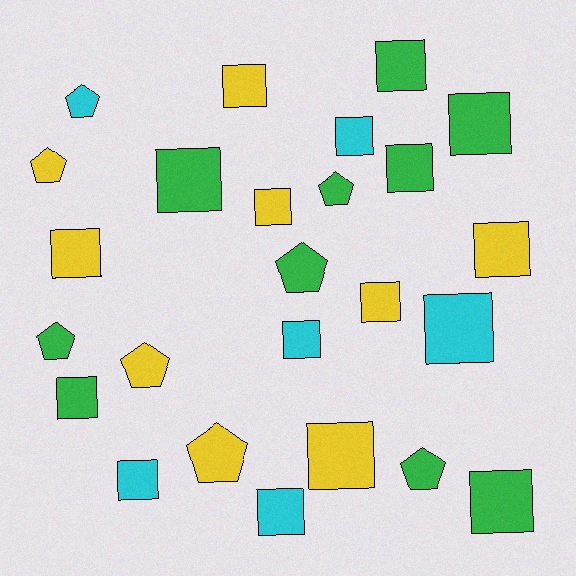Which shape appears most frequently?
Square, with 17 objects.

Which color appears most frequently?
Green, with 10 objects.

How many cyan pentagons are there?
There is 1 cyan pentagon.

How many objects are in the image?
There are 25 objects.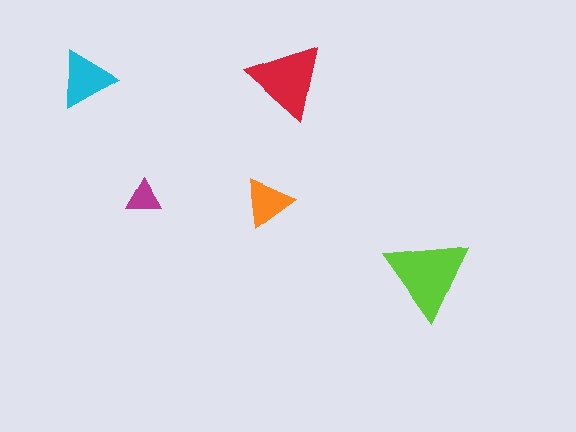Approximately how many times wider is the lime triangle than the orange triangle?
About 1.5 times wider.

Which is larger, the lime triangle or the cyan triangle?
The lime one.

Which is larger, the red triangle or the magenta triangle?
The red one.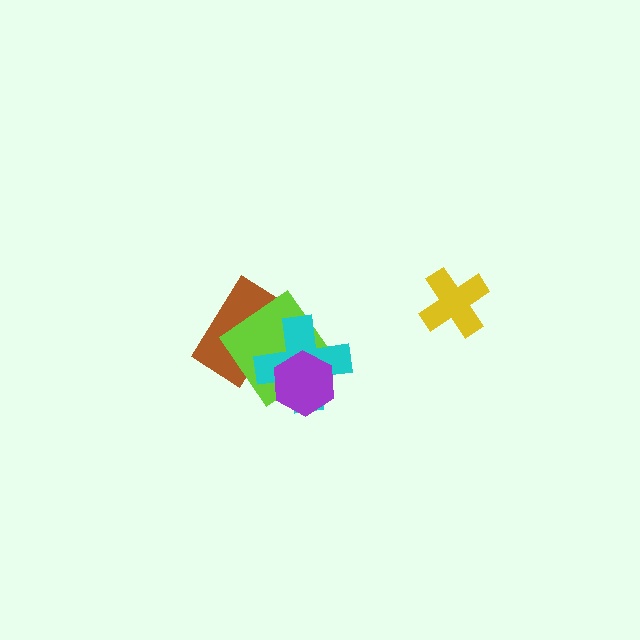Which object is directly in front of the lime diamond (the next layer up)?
The cyan cross is directly in front of the lime diamond.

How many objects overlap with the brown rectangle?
2 objects overlap with the brown rectangle.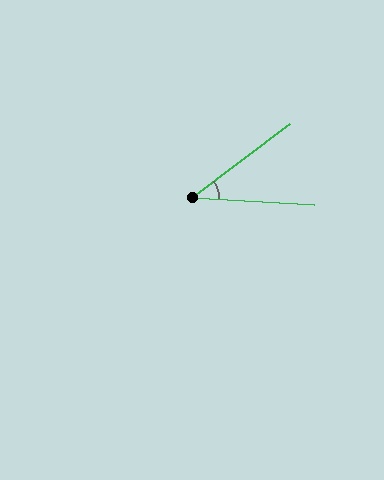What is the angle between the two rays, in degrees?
Approximately 40 degrees.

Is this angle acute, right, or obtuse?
It is acute.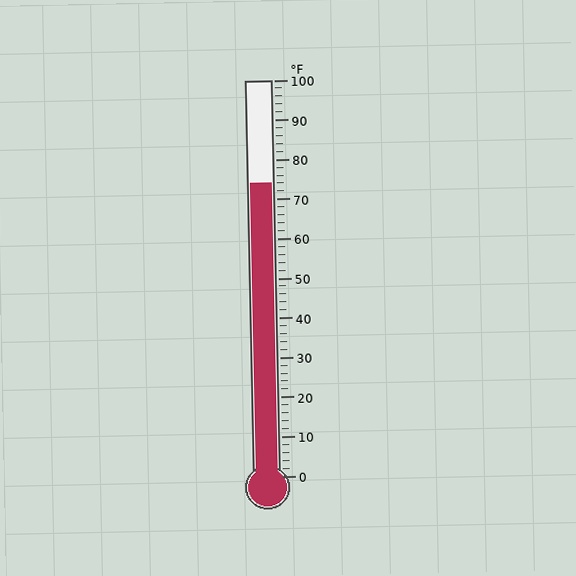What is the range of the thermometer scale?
The thermometer scale ranges from 0°F to 100°F.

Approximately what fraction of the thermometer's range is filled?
The thermometer is filled to approximately 75% of its range.